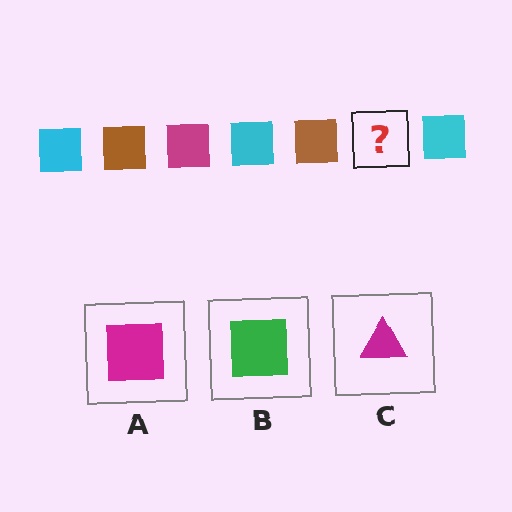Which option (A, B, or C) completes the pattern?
A.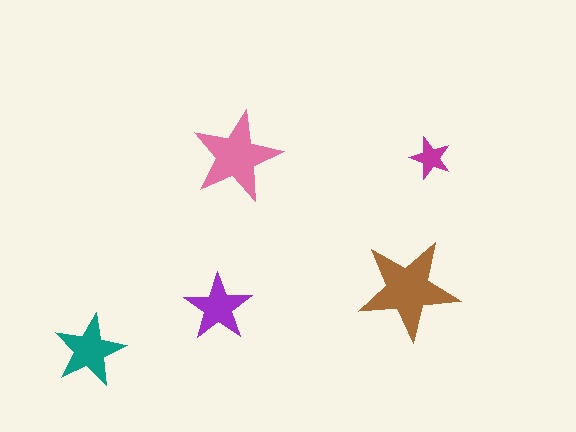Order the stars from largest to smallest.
the brown one, the pink one, the teal one, the purple one, the magenta one.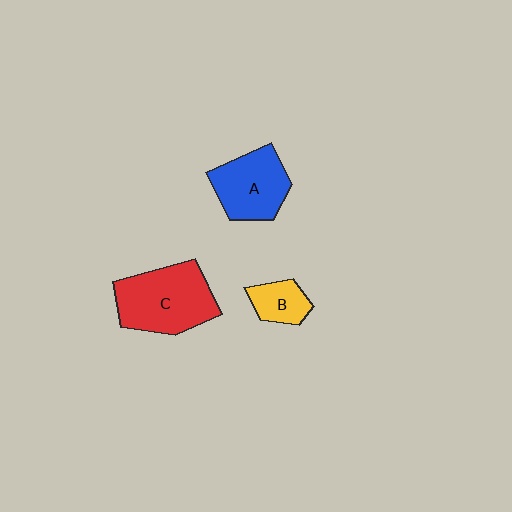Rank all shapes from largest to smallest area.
From largest to smallest: C (red), A (blue), B (yellow).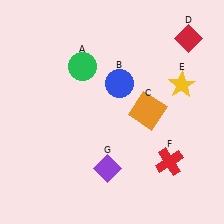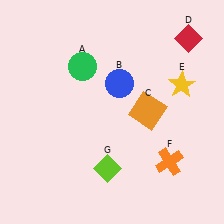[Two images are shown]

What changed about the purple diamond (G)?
In Image 1, G is purple. In Image 2, it changed to lime.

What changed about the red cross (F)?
In Image 1, F is red. In Image 2, it changed to orange.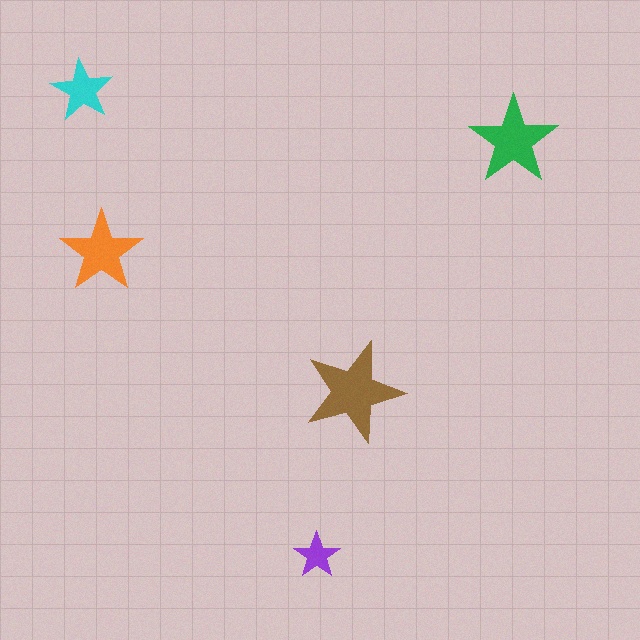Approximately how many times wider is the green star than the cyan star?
About 1.5 times wider.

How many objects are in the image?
There are 5 objects in the image.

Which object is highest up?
The cyan star is topmost.